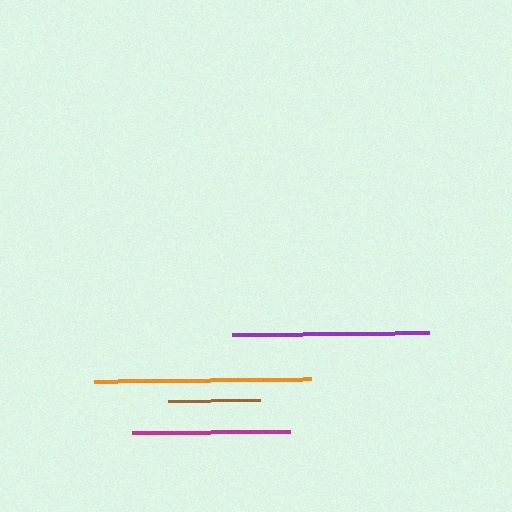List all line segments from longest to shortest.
From longest to shortest: orange, purple, magenta, brown.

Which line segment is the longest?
The orange line is the longest at approximately 218 pixels.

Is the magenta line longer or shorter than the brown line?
The magenta line is longer than the brown line.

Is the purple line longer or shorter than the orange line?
The orange line is longer than the purple line.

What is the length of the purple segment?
The purple segment is approximately 197 pixels long.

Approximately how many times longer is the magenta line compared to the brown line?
The magenta line is approximately 1.7 times the length of the brown line.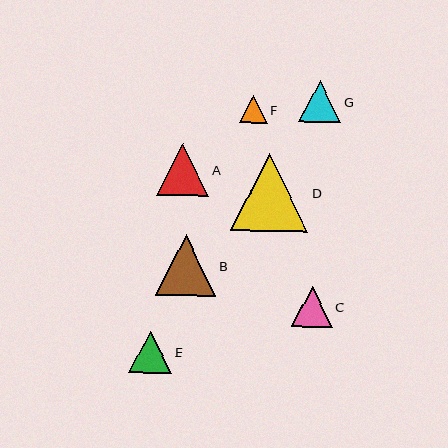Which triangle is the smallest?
Triangle F is the smallest with a size of approximately 27 pixels.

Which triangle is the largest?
Triangle D is the largest with a size of approximately 77 pixels.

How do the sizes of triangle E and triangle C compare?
Triangle E and triangle C are approximately the same size.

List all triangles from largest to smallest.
From largest to smallest: D, B, A, E, G, C, F.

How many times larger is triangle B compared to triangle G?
Triangle B is approximately 1.4 times the size of triangle G.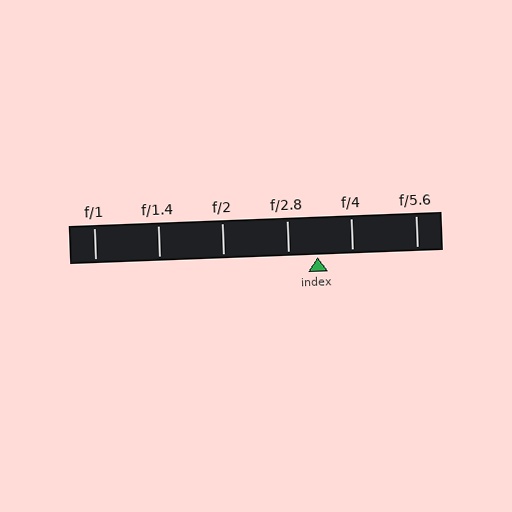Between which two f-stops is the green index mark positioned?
The index mark is between f/2.8 and f/4.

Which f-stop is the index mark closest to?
The index mark is closest to f/2.8.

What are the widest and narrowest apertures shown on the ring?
The widest aperture shown is f/1 and the narrowest is f/5.6.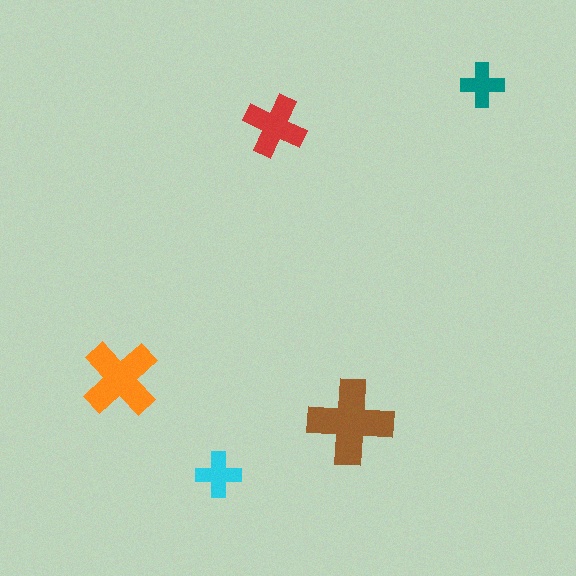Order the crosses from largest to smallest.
the brown one, the orange one, the red one, the cyan one, the teal one.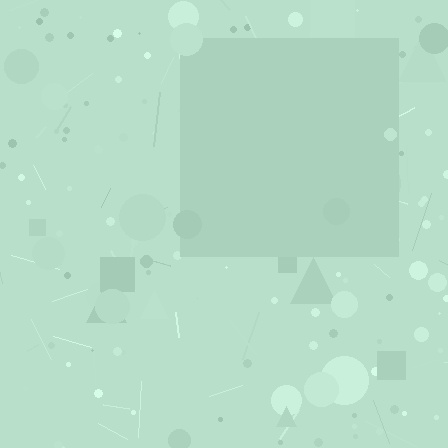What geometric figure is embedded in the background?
A square is embedded in the background.